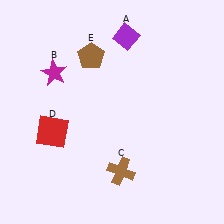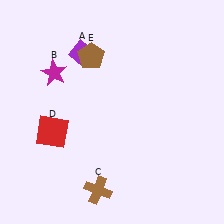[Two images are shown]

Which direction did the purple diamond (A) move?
The purple diamond (A) moved left.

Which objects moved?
The objects that moved are: the purple diamond (A), the brown cross (C).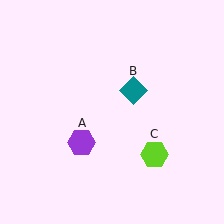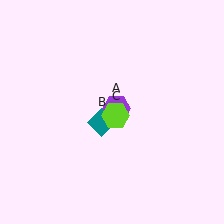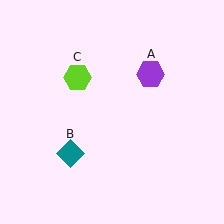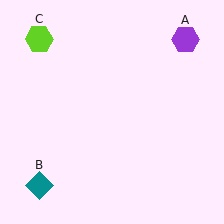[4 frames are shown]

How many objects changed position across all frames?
3 objects changed position: purple hexagon (object A), teal diamond (object B), lime hexagon (object C).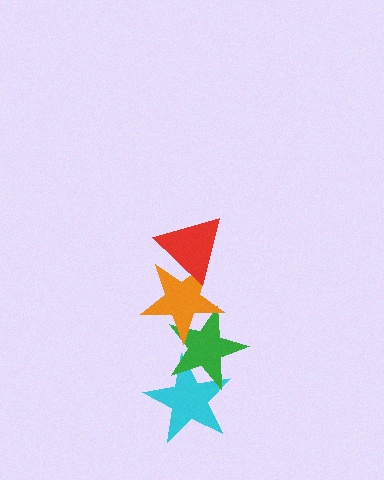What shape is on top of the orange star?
The red triangle is on top of the orange star.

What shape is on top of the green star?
The orange star is on top of the green star.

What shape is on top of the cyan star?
The green star is on top of the cyan star.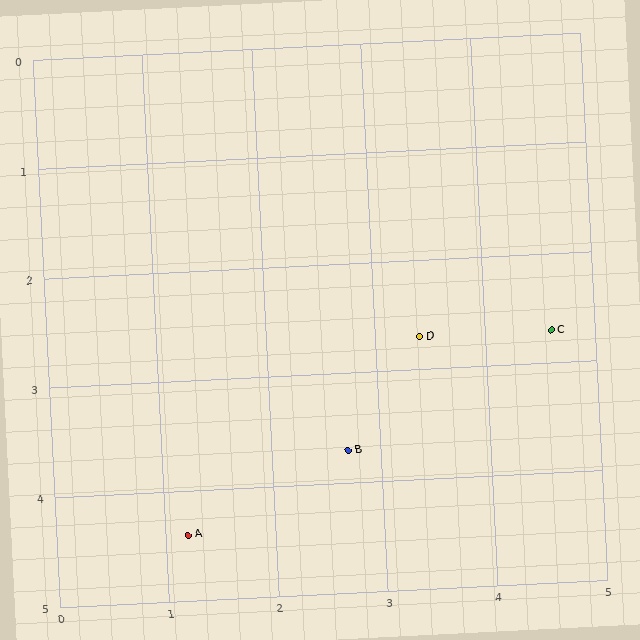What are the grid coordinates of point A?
Point A is at approximately (1.2, 4.4).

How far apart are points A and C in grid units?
Points A and C are about 3.8 grid units apart.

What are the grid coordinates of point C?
Point C is at approximately (4.6, 2.7).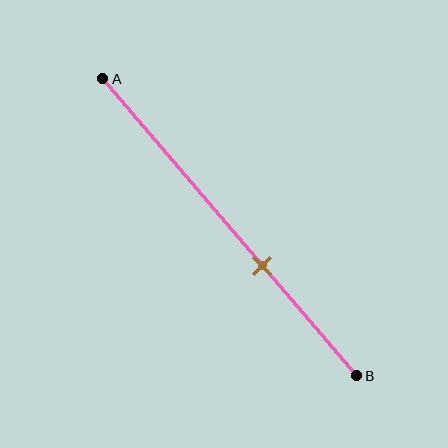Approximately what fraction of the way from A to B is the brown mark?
The brown mark is approximately 65% of the way from A to B.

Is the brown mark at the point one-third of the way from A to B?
No, the mark is at about 65% from A, not at the 33% one-third point.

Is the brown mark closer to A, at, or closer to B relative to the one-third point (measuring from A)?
The brown mark is closer to point B than the one-third point of segment AB.